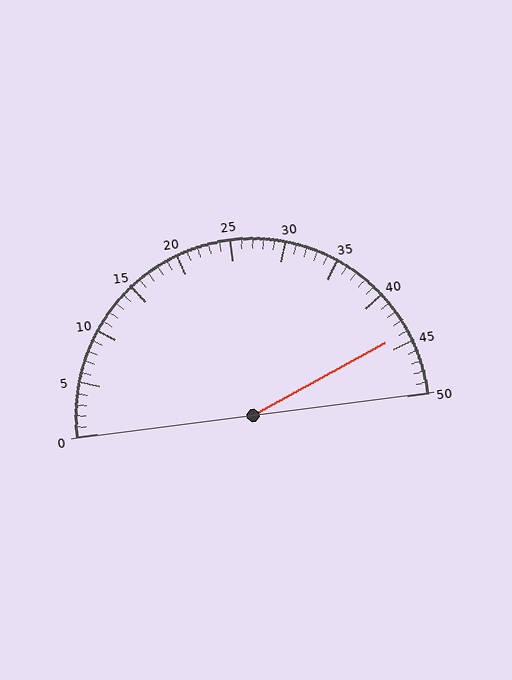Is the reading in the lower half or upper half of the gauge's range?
The reading is in the upper half of the range (0 to 50).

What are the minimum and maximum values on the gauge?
The gauge ranges from 0 to 50.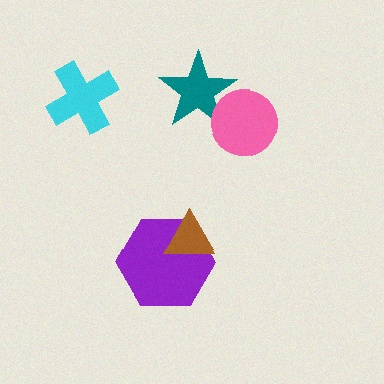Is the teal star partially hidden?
Yes, it is partially covered by another shape.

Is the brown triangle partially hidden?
No, no other shape covers it.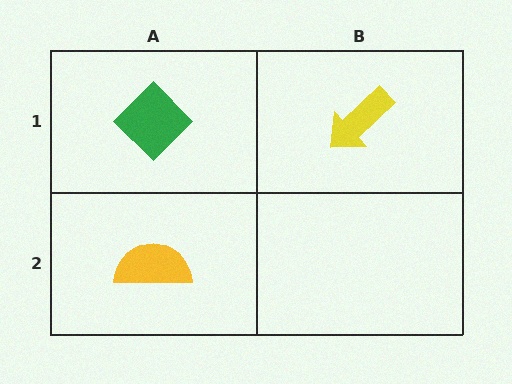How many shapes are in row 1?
2 shapes.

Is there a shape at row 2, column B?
No, that cell is empty.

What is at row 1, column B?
A yellow arrow.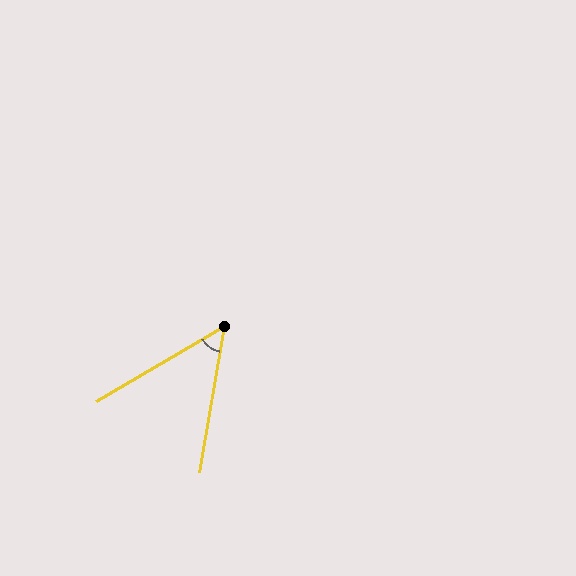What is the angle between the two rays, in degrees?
Approximately 50 degrees.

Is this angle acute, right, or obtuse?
It is acute.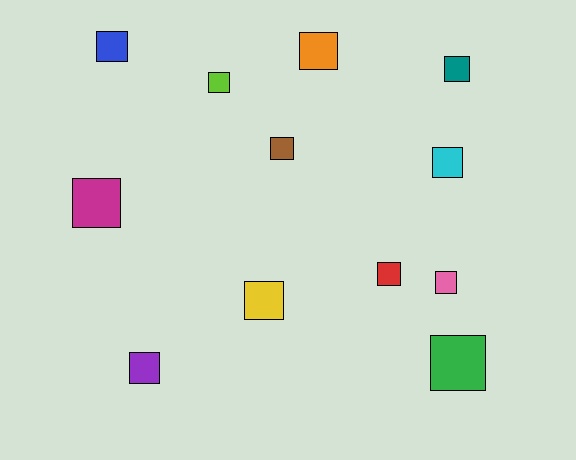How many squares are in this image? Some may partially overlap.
There are 12 squares.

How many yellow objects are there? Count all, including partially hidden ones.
There is 1 yellow object.